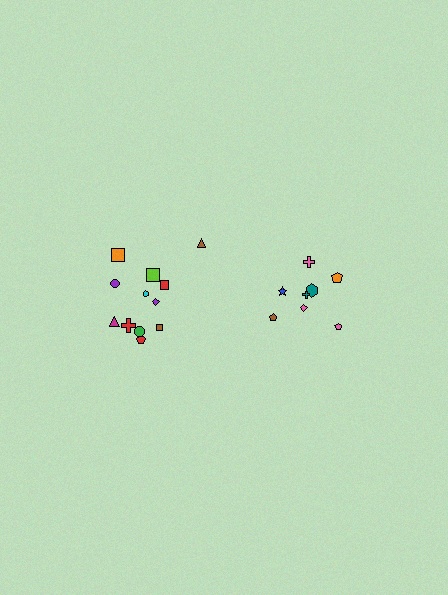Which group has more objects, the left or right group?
The left group.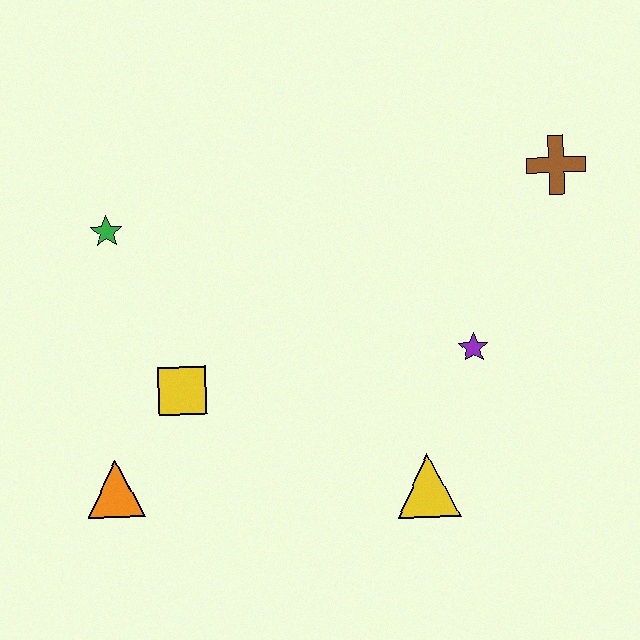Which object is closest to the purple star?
The yellow triangle is closest to the purple star.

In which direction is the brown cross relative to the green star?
The brown cross is to the right of the green star.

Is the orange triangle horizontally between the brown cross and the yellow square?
No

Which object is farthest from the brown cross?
The orange triangle is farthest from the brown cross.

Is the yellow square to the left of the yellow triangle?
Yes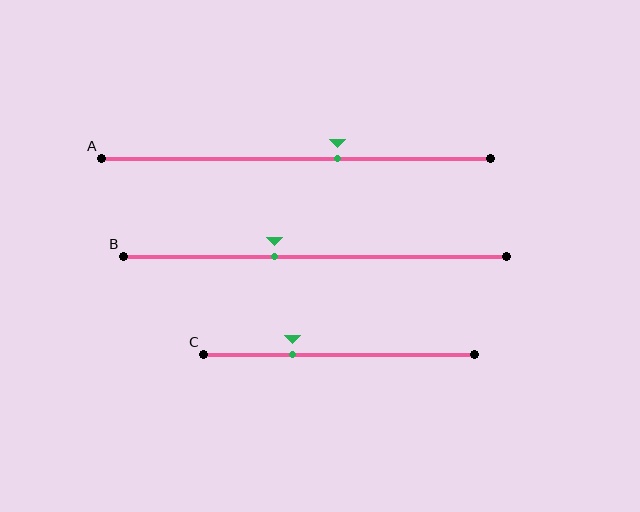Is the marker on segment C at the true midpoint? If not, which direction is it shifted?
No, the marker on segment C is shifted to the left by about 17% of the segment length.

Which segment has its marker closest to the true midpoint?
Segment B has its marker closest to the true midpoint.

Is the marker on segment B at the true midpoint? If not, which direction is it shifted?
No, the marker on segment B is shifted to the left by about 11% of the segment length.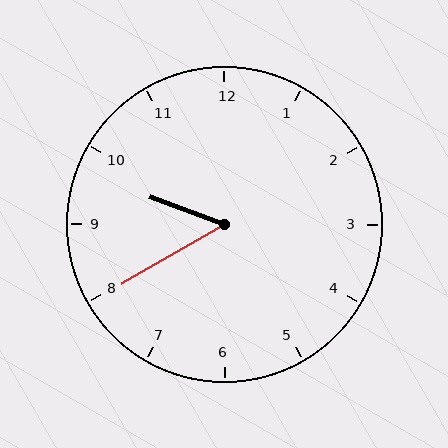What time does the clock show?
9:40.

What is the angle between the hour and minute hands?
Approximately 50 degrees.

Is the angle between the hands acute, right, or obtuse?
It is acute.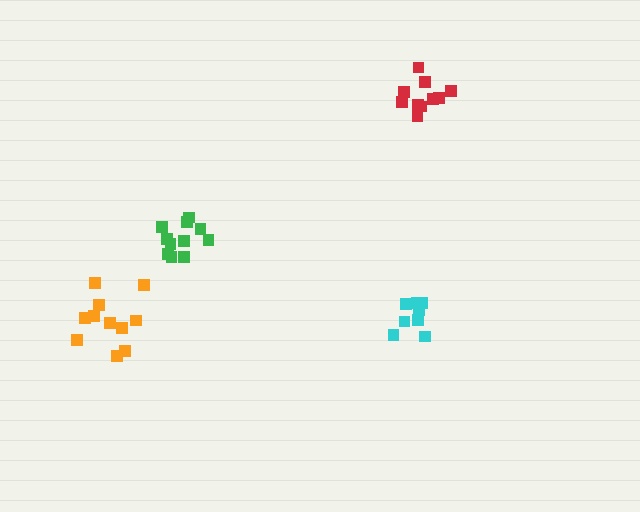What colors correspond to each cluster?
The clusters are colored: green, cyan, red, orange.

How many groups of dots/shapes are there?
There are 4 groups.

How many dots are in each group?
Group 1: 11 dots, Group 2: 8 dots, Group 3: 10 dots, Group 4: 11 dots (40 total).